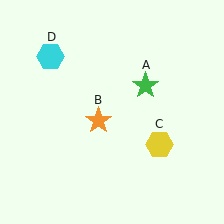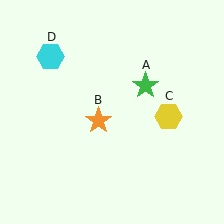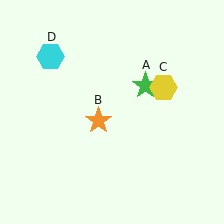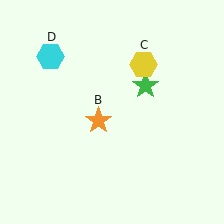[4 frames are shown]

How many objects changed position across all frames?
1 object changed position: yellow hexagon (object C).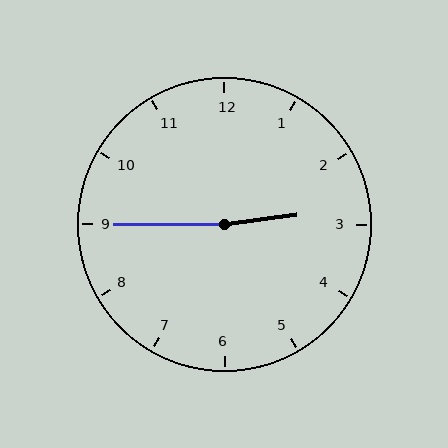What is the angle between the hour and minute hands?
Approximately 172 degrees.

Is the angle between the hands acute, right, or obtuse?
It is obtuse.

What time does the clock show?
2:45.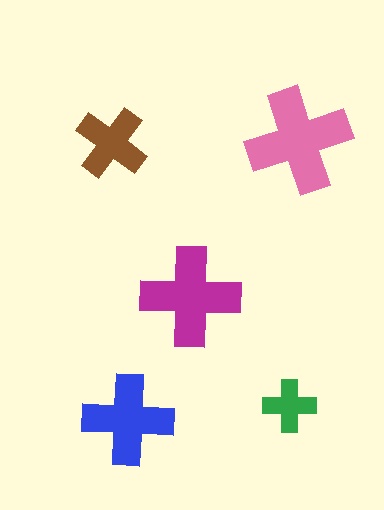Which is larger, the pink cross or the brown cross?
The pink one.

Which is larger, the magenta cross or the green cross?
The magenta one.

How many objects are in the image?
There are 5 objects in the image.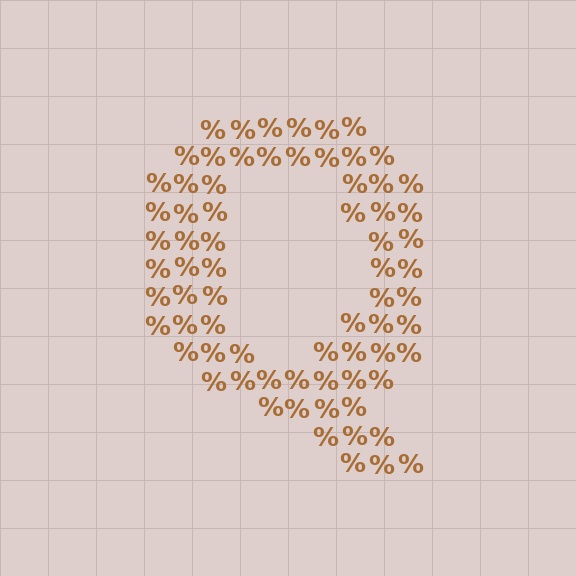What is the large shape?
The large shape is the letter Q.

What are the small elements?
The small elements are percent signs.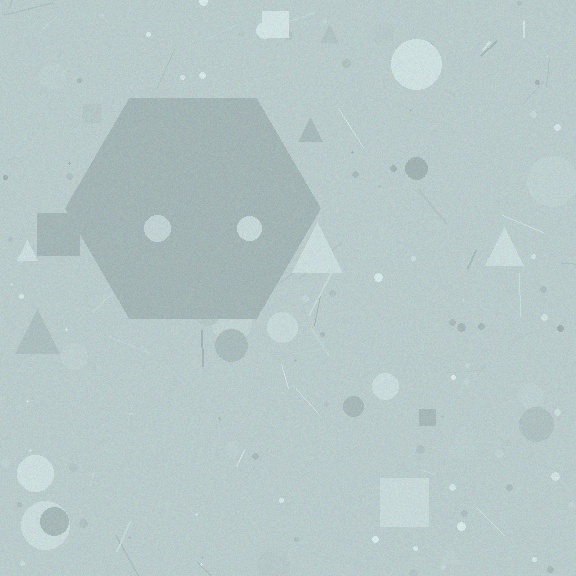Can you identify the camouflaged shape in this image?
The camouflaged shape is a hexagon.